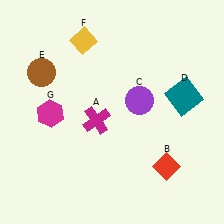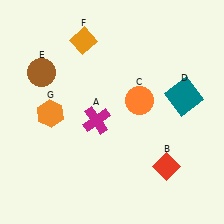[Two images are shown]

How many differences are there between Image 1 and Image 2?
There are 3 differences between the two images.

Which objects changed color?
C changed from purple to orange. F changed from yellow to orange. G changed from magenta to orange.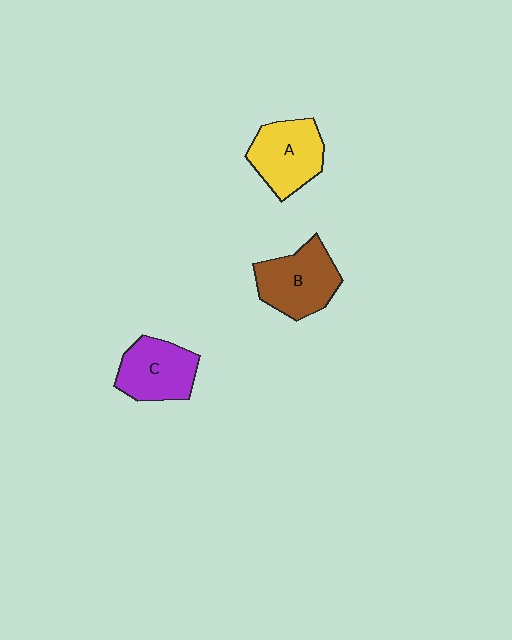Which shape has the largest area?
Shape B (brown).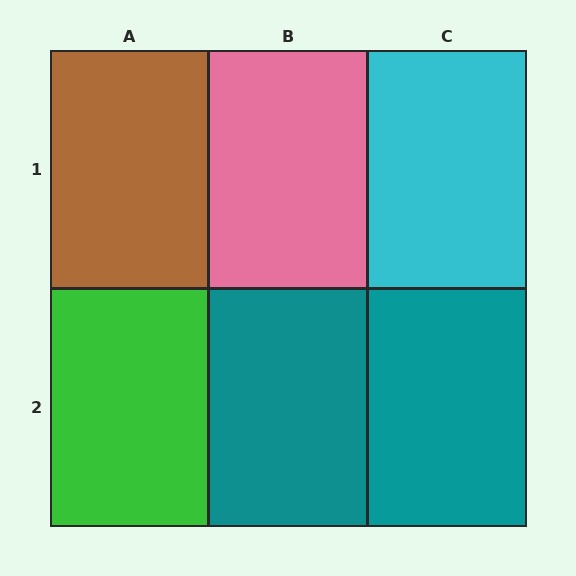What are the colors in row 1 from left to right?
Brown, pink, cyan.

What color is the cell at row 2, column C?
Teal.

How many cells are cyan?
1 cell is cyan.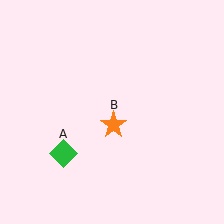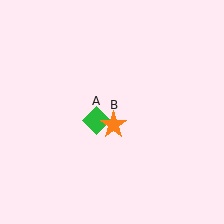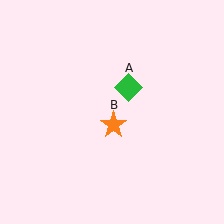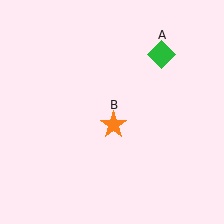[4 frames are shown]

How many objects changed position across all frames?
1 object changed position: green diamond (object A).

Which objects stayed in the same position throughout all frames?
Orange star (object B) remained stationary.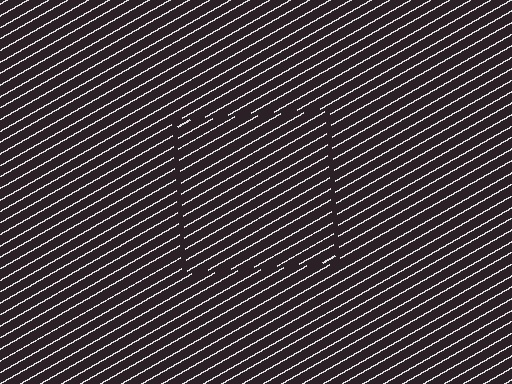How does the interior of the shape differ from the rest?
The interior of the shape contains the same grating, shifted by half a period — the contour is defined by the phase discontinuity where line-ends from the inner and outer gratings abut.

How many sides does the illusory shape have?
4 sides — the line-ends trace a square.